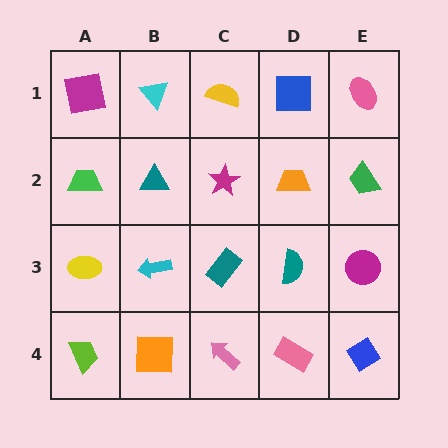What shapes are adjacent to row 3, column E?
A green trapezoid (row 2, column E), a blue diamond (row 4, column E), a teal semicircle (row 3, column D).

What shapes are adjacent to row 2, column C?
A yellow semicircle (row 1, column C), a teal rectangle (row 3, column C), a teal triangle (row 2, column B), an orange trapezoid (row 2, column D).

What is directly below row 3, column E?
A blue diamond.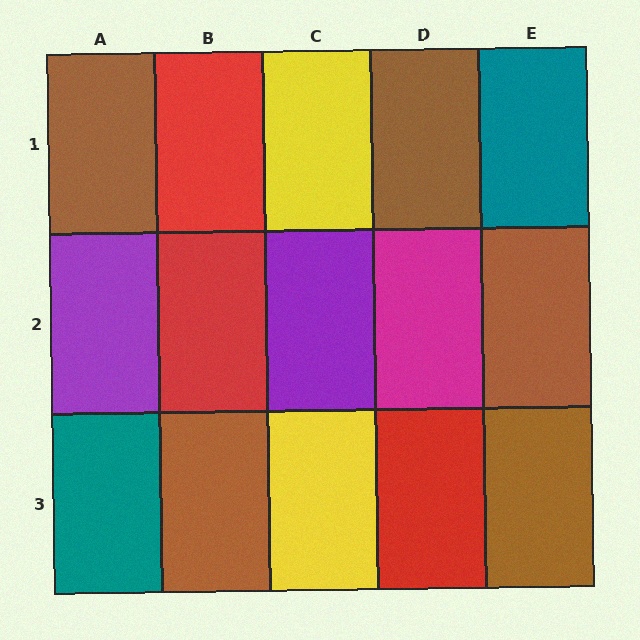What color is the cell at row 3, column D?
Red.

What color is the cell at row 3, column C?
Yellow.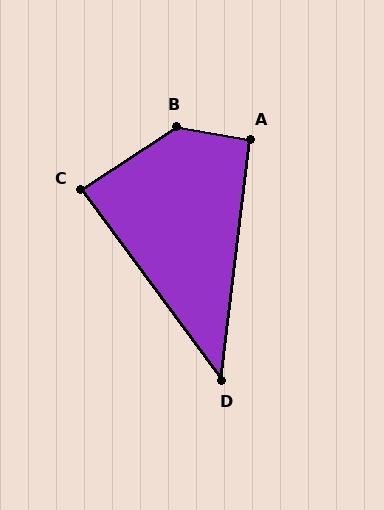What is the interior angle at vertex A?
Approximately 93 degrees (approximately right).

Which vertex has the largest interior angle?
B, at approximately 137 degrees.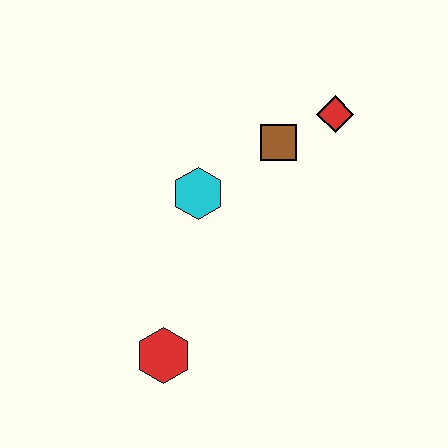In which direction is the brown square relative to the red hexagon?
The brown square is above the red hexagon.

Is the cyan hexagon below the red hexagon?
No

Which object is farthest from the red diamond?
The red hexagon is farthest from the red diamond.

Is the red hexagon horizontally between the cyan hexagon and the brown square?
No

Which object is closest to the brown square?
The red diamond is closest to the brown square.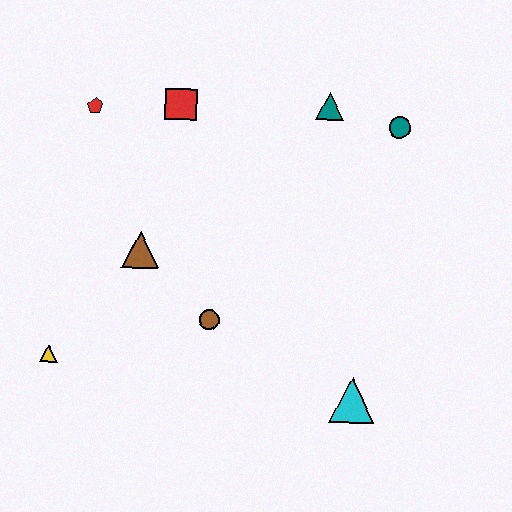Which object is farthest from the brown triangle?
The teal circle is farthest from the brown triangle.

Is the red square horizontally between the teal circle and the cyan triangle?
No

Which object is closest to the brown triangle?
The brown circle is closest to the brown triangle.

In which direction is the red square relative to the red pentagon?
The red square is to the right of the red pentagon.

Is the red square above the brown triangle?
Yes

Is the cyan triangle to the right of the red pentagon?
Yes